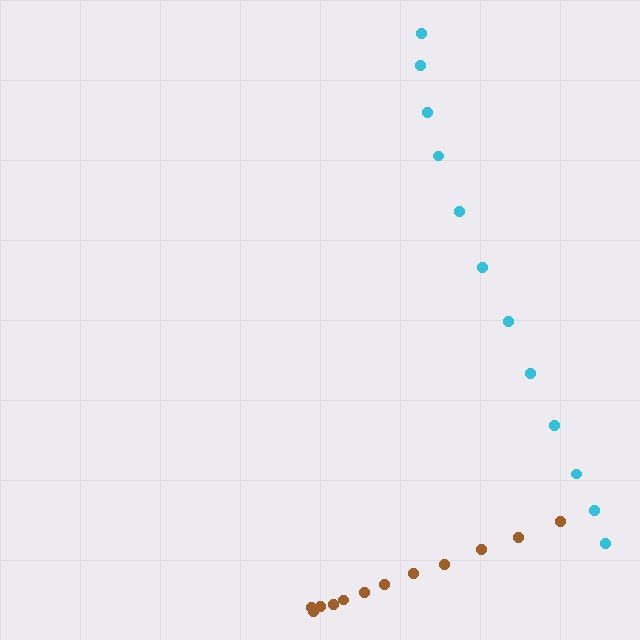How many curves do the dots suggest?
There are 2 distinct paths.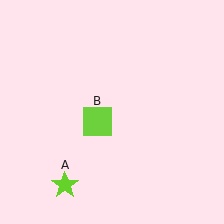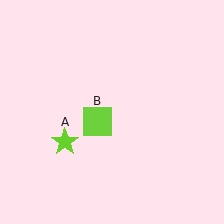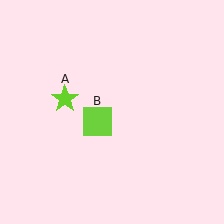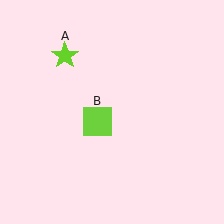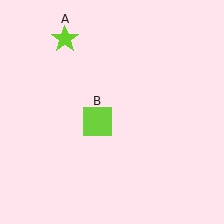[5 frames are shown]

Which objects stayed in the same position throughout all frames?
Lime square (object B) remained stationary.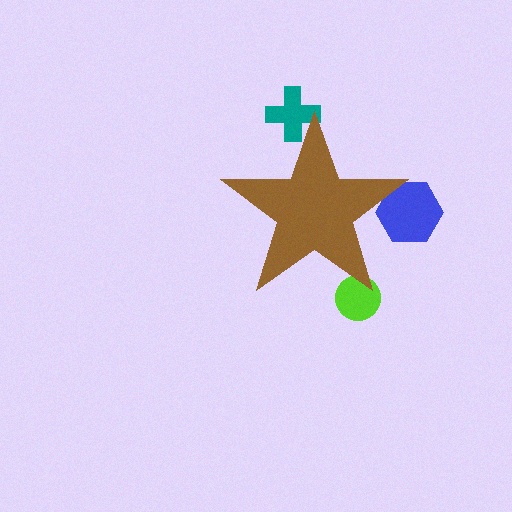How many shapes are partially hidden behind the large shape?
3 shapes are partially hidden.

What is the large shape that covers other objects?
A brown star.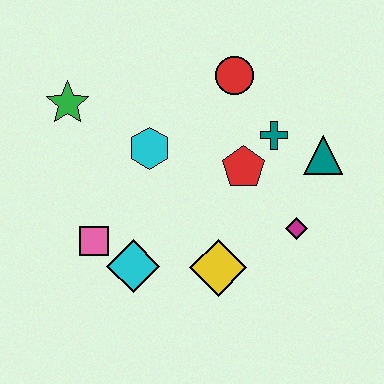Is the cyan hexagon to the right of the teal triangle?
No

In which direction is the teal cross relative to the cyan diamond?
The teal cross is to the right of the cyan diamond.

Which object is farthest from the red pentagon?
The green star is farthest from the red pentagon.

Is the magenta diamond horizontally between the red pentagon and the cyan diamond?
No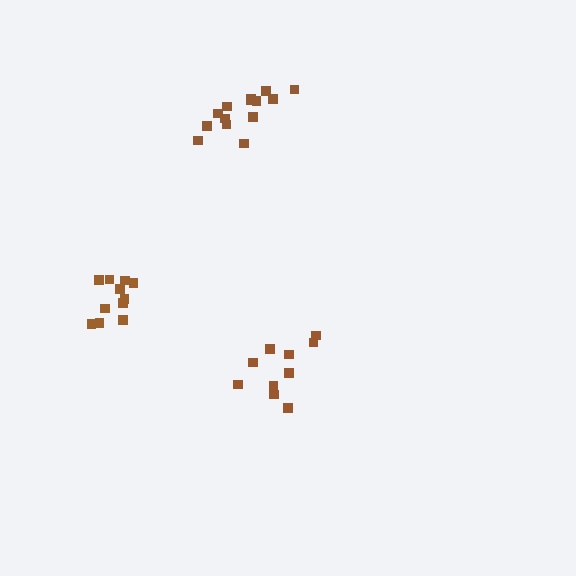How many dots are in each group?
Group 1: 14 dots, Group 2: 10 dots, Group 3: 11 dots (35 total).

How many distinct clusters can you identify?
There are 3 distinct clusters.